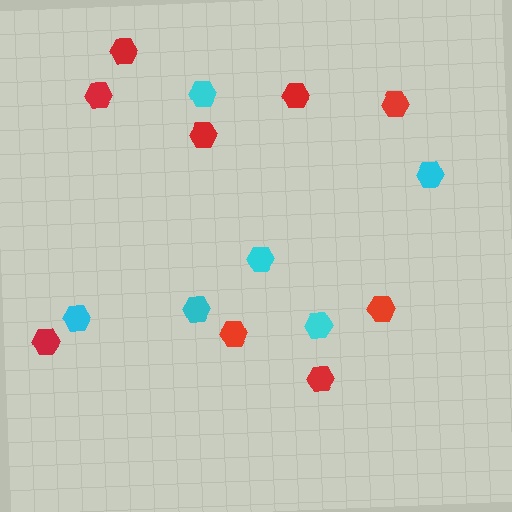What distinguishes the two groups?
There are 2 groups: one group of cyan hexagons (6) and one group of red hexagons (9).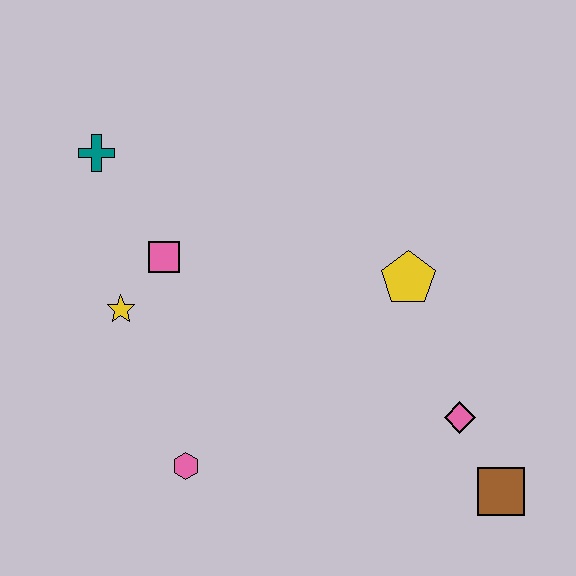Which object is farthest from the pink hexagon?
The teal cross is farthest from the pink hexagon.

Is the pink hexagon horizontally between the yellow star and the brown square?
Yes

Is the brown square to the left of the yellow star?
No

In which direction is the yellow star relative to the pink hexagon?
The yellow star is above the pink hexagon.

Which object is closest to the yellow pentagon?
The pink diamond is closest to the yellow pentagon.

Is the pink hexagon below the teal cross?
Yes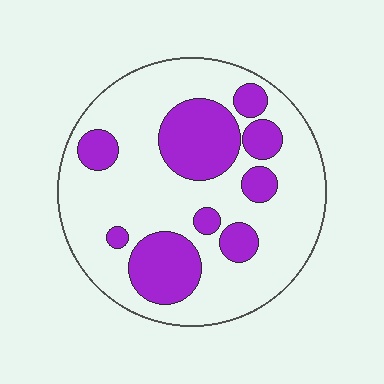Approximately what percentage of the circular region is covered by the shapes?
Approximately 30%.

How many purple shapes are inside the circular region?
9.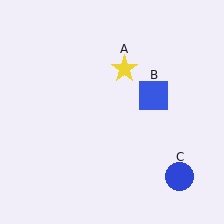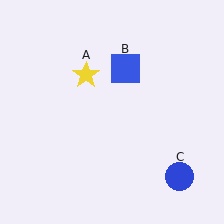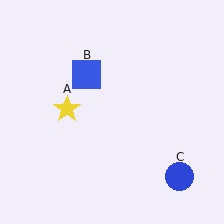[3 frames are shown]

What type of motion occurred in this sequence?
The yellow star (object A), blue square (object B) rotated counterclockwise around the center of the scene.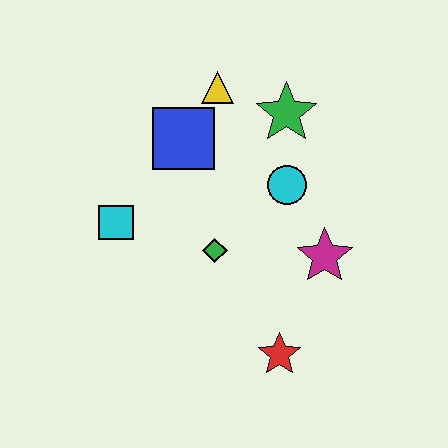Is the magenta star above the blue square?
No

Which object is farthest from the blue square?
The red star is farthest from the blue square.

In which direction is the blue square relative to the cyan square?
The blue square is above the cyan square.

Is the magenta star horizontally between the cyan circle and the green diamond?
No